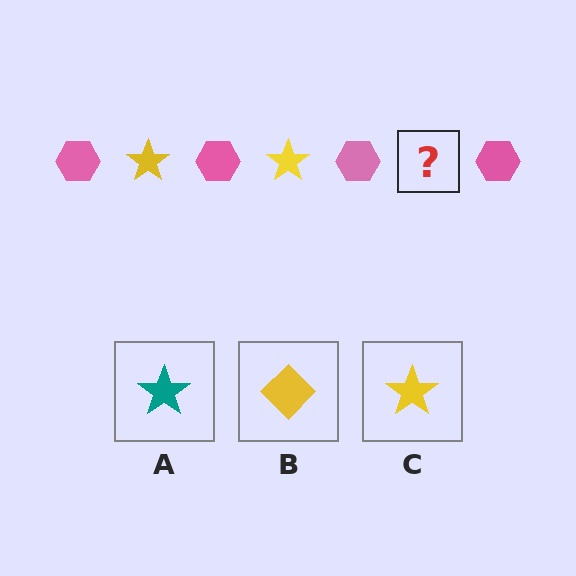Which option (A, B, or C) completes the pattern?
C.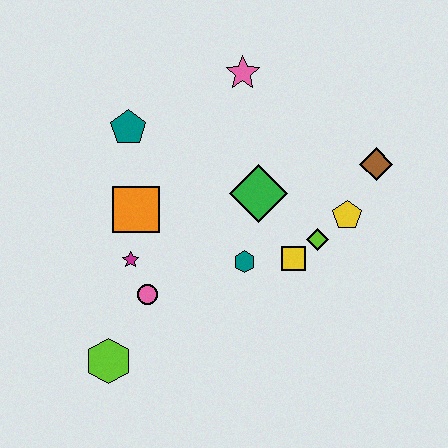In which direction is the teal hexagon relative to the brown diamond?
The teal hexagon is to the left of the brown diamond.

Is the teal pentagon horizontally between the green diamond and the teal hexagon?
No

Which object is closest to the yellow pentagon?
The lime diamond is closest to the yellow pentagon.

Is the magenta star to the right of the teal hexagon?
No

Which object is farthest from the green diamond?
The lime hexagon is farthest from the green diamond.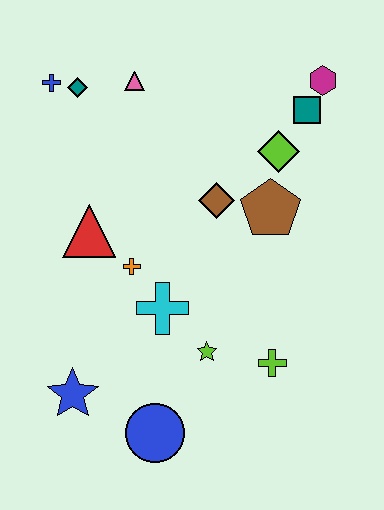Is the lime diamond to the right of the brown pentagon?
Yes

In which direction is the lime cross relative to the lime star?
The lime cross is to the right of the lime star.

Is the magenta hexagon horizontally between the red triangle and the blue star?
No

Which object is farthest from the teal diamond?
The blue circle is farthest from the teal diamond.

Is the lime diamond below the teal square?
Yes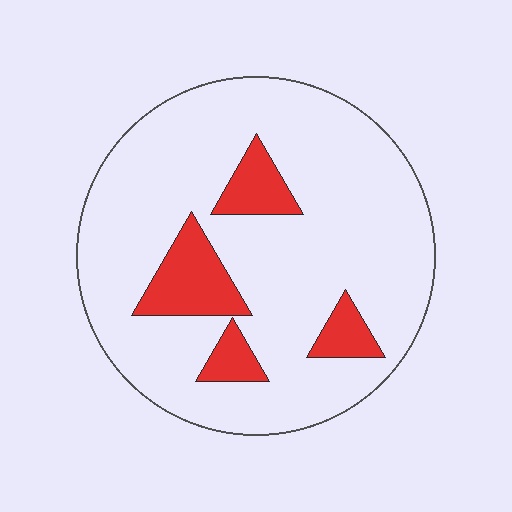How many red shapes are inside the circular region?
4.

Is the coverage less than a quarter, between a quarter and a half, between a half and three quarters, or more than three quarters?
Less than a quarter.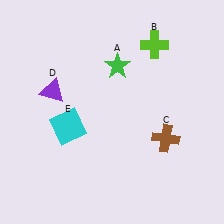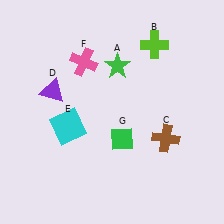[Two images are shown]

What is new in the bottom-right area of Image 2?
A green diamond (G) was added in the bottom-right area of Image 2.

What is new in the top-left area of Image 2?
A pink cross (F) was added in the top-left area of Image 2.